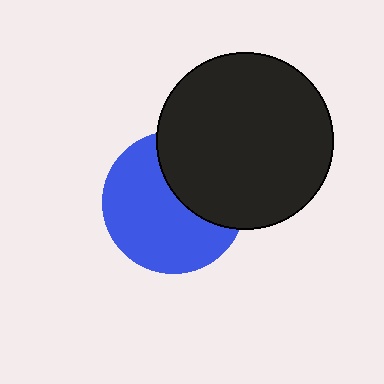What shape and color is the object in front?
The object in front is a black circle.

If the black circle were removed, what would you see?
You would see the complete blue circle.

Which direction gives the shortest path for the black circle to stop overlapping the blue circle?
Moving toward the upper-right gives the shortest separation.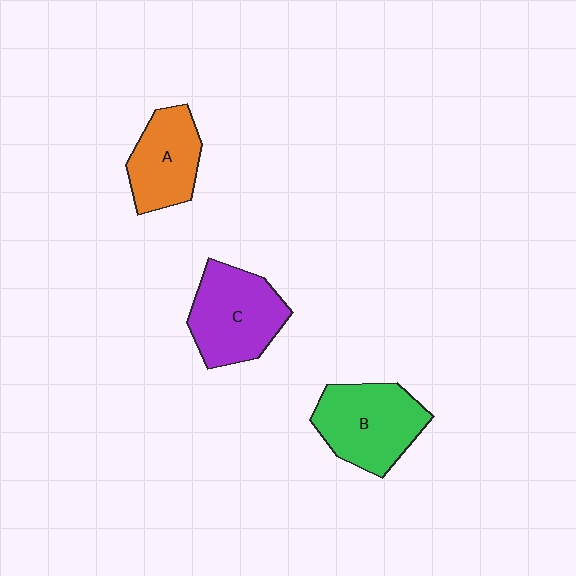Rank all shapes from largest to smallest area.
From largest to smallest: B (green), C (purple), A (orange).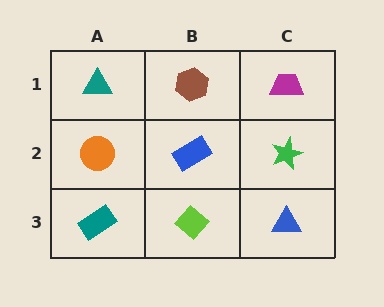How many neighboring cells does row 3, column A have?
2.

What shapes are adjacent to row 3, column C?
A green star (row 2, column C), a lime diamond (row 3, column B).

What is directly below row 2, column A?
A teal rectangle.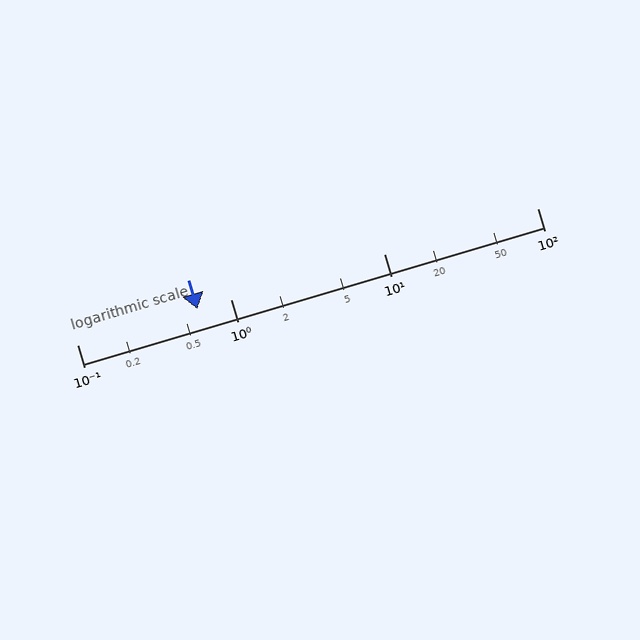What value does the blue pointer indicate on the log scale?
The pointer indicates approximately 0.61.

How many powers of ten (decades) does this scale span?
The scale spans 3 decades, from 0.1 to 100.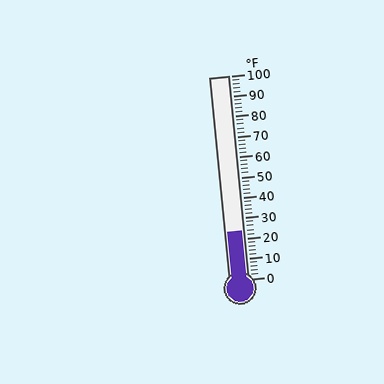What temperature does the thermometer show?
The thermometer shows approximately 24°F.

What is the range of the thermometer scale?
The thermometer scale ranges from 0°F to 100°F.